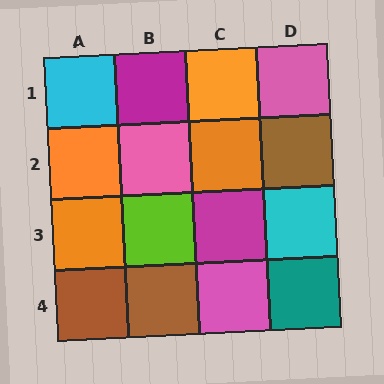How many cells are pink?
3 cells are pink.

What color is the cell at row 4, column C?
Pink.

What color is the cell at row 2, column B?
Pink.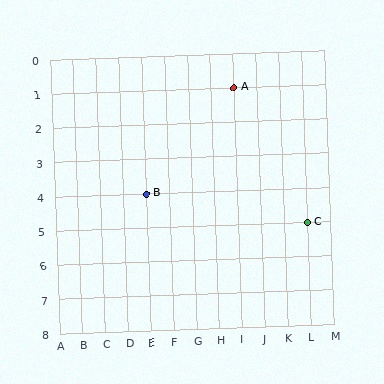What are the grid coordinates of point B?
Point B is at grid coordinates (E, 4).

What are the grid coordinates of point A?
Point A is at grid coordinates (I, 1).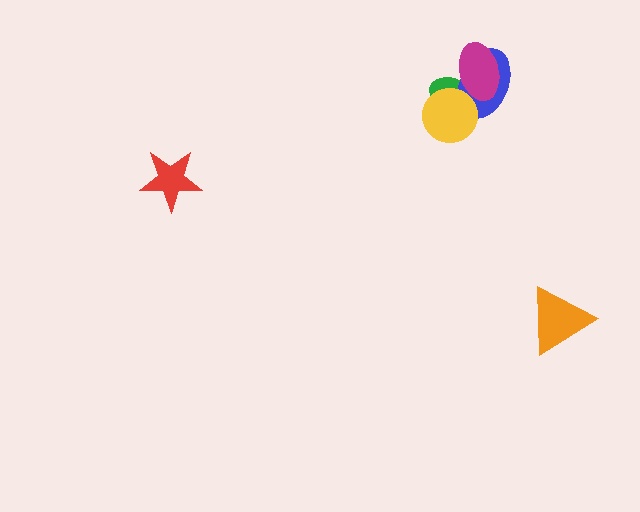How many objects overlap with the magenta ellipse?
2 objects overlap with the magenta ellipse.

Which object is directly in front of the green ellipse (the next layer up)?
The blue ellipse is directly in front of the green ellipse.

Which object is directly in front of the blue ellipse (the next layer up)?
The magenta ellipse is directly in front of the blue ellipse.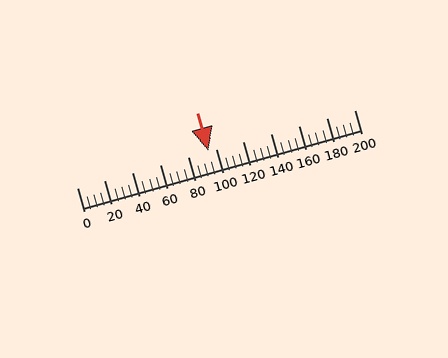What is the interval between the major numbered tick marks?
The major tick marks are spaced 20 units apart.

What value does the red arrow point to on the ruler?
The red arrow points to approximately 95.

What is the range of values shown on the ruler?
The ruler shows values from 0 to 200.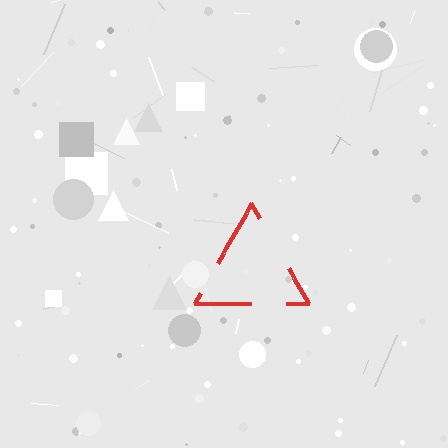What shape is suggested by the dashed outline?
The dashed outline suggests a triangle.